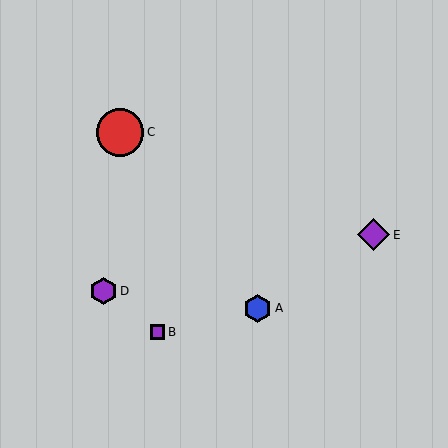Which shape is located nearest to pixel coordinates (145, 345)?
The purple square (labeled B) at (158, 332) is nearest to that location.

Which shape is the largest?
The red circle (labeled C) is the largest.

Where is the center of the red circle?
The center of the red circle is at (120, 132).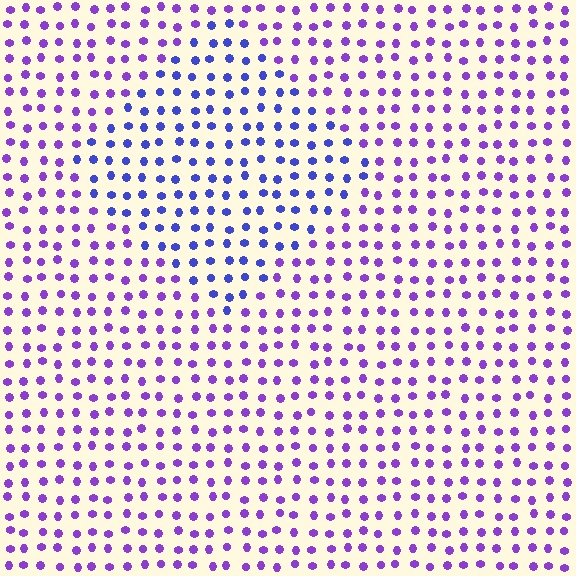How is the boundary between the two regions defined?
The boundary is defined purely by a slight shift in hue (about 37 degrees). Spacing, size, and orientation are identical on both sides.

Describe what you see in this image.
The image is filled with small purple elements in a uniform arrangement. A diamond-shaped region is visible where the elements are tinted to a slightly different hue, forming a subtle color boundary.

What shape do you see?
I see a diamond.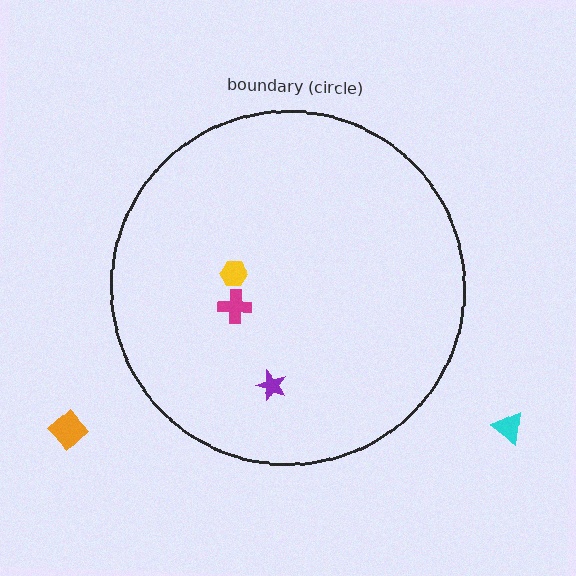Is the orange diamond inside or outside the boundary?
Outside.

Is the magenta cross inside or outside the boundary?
Inside.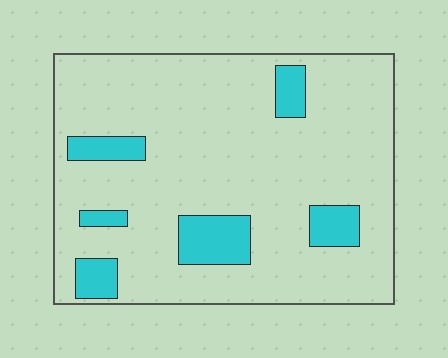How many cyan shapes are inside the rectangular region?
6.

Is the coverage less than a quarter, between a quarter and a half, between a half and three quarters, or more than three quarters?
Less than a quarter.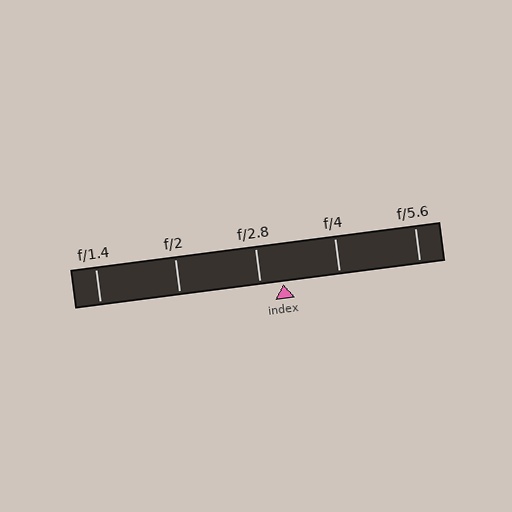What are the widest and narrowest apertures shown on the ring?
The widest aperture shown is f/1.4 and the narrowest is f/5.6.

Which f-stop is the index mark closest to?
The index mark is closest to f/2.8.